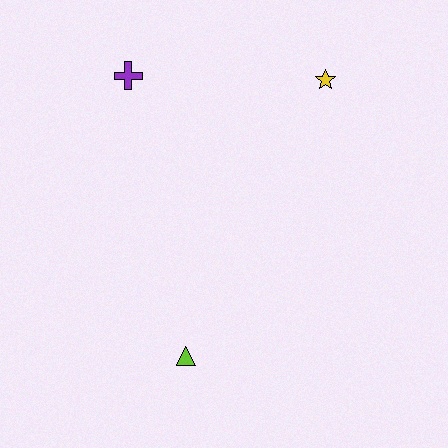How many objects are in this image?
There are 3 objects.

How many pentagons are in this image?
There are no pentagons.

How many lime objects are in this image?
There is 1 lime object.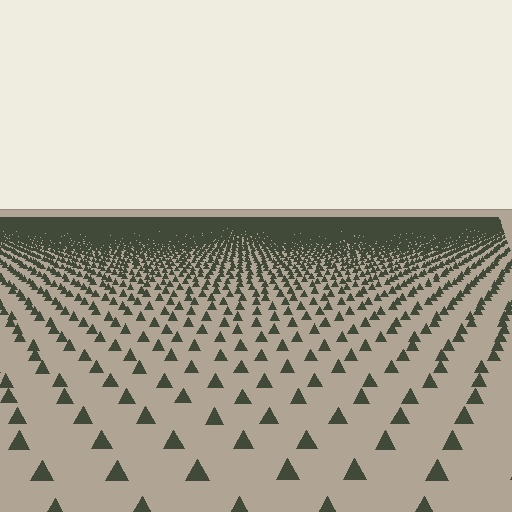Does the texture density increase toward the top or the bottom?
Density increases toward the top.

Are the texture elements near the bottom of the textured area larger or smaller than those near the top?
Larger. Near the bottom, elements are closer to the viewer and appear at a bigger on-screen size.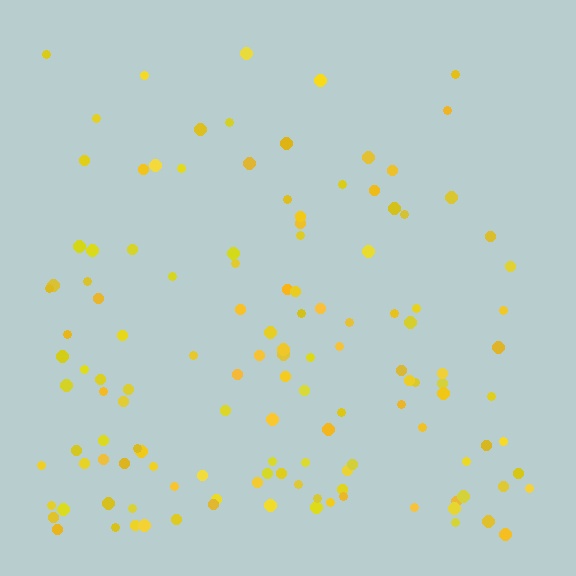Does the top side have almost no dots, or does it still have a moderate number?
Still a moderate number, just noticeably fewer than the bottom.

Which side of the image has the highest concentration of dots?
The bottom.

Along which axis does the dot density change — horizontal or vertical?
Vertical.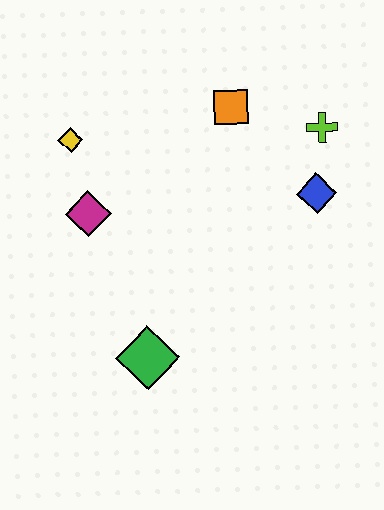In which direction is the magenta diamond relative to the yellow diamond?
The magenta diamond is below the yellow diamond.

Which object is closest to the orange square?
The lime cross is closest to the orange square.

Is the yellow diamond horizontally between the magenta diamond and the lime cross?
No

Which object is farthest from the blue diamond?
The yellow diamond is farthest from the blue diamond.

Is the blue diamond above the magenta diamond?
Yes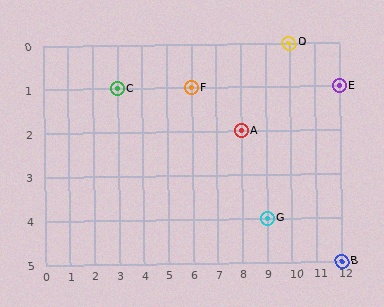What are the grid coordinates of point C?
Point C is at grid coordinates (3, 1).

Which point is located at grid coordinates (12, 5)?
Point B is at (12, 5).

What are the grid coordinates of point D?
Point D is at grid coordinates (10, 0).